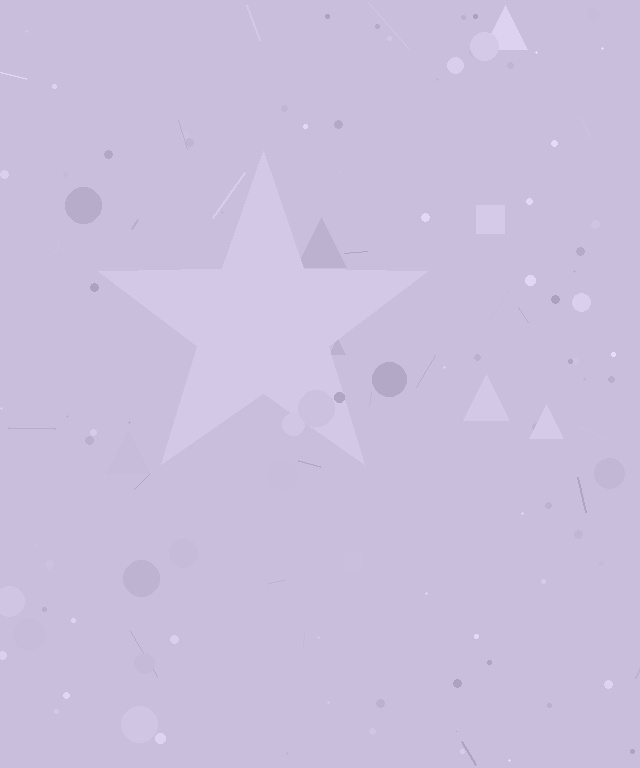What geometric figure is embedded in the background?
A star is embedded in the background.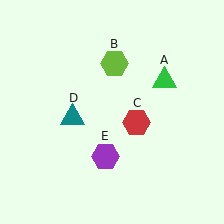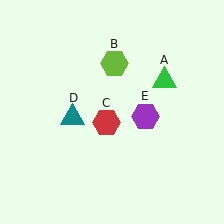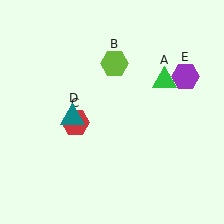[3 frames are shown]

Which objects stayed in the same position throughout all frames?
Green triangle (object A) and lime hexagon (object B) and teal triangle (object D) remained stationary.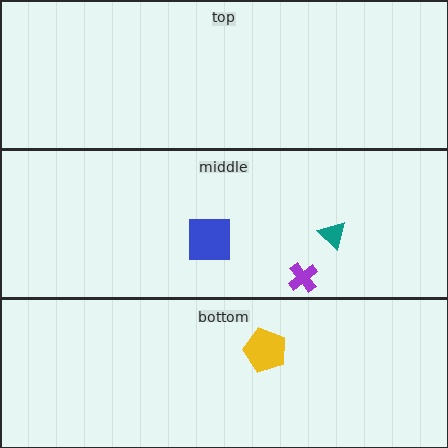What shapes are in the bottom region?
The yellow pentagon.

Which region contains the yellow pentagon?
The bottom region.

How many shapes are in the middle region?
3.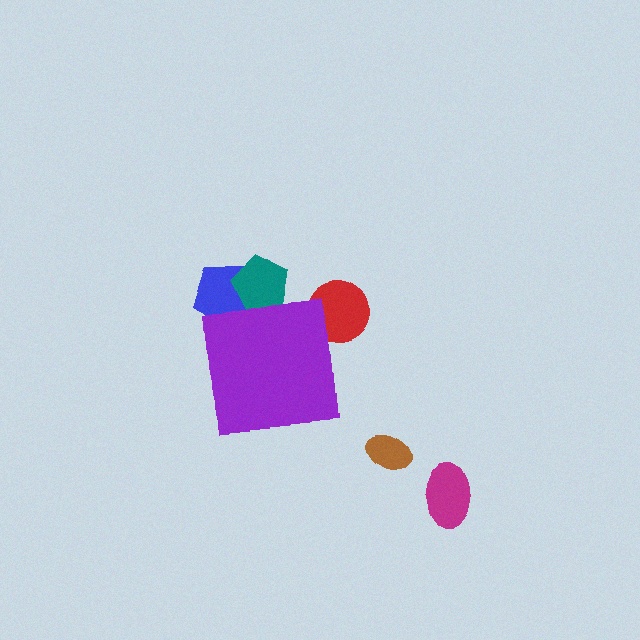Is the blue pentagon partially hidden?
Yes, the blue pentagon is partially hidden behind the purple square.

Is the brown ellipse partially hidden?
No, the brown ellipse is fully visible.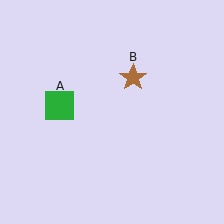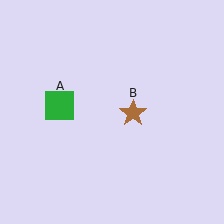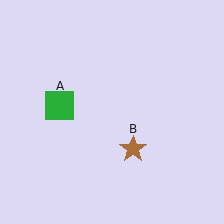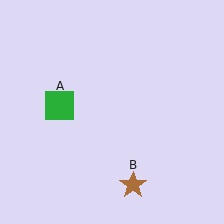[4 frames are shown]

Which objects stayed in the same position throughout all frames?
Green square (object A) remained stationary.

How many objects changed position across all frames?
1 object changed position: brown star (object B).